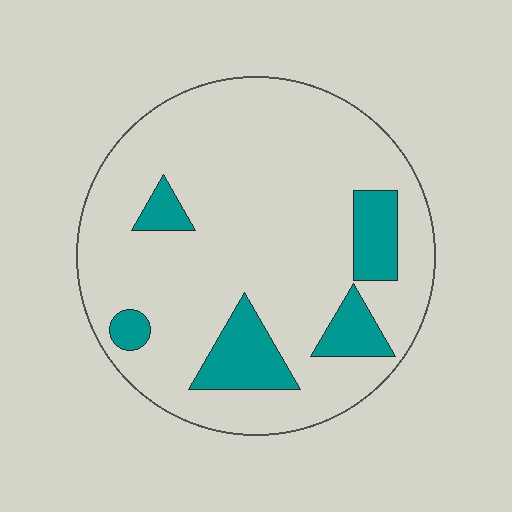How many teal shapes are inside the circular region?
5.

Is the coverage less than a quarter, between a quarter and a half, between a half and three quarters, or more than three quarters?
Less than a quarter.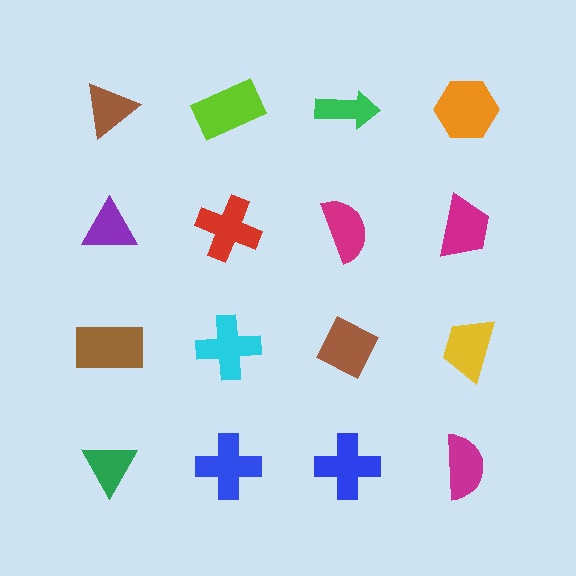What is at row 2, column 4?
A magenta trapezoid.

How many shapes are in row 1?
4 shapes.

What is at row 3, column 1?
A brown rectangle.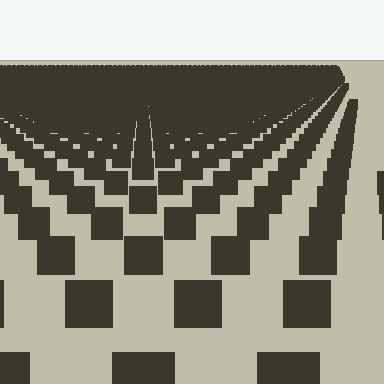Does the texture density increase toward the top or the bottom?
Density increases toward the top.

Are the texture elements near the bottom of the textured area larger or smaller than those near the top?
Larger. Near the bottom, elements are closer to the viewer and appear at a bigger on-screen size.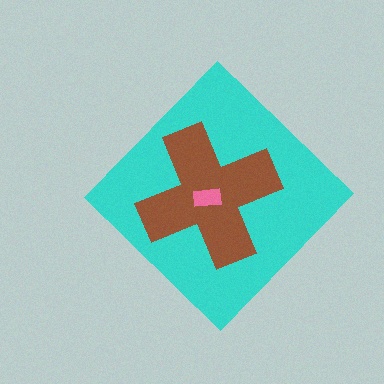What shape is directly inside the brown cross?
The pink rectangle.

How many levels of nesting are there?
3.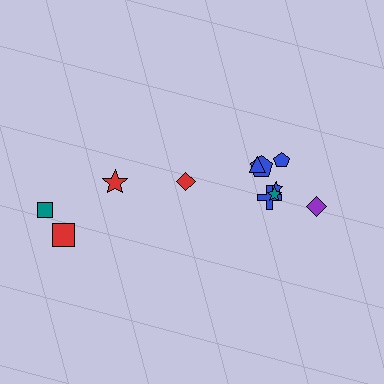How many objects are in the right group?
There are 7 objects.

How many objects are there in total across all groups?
There are 11 objects.